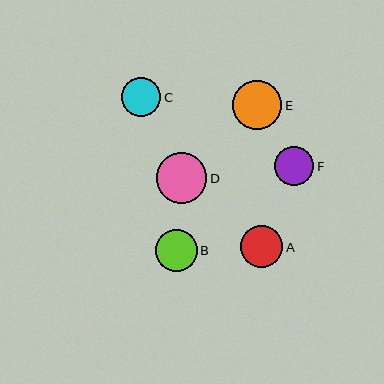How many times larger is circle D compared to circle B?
Circle D is approximately 1.2 times the size of circle B.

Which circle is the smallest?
Circle C is the smallest with a size of approximately 39 pixels.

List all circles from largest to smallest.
From largest to smallest: D, E, A, B, F, C.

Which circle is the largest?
Circle D is the largest with a size of approximately 50 pixels.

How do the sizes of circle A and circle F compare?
Circle A and circle F are approximately the same size.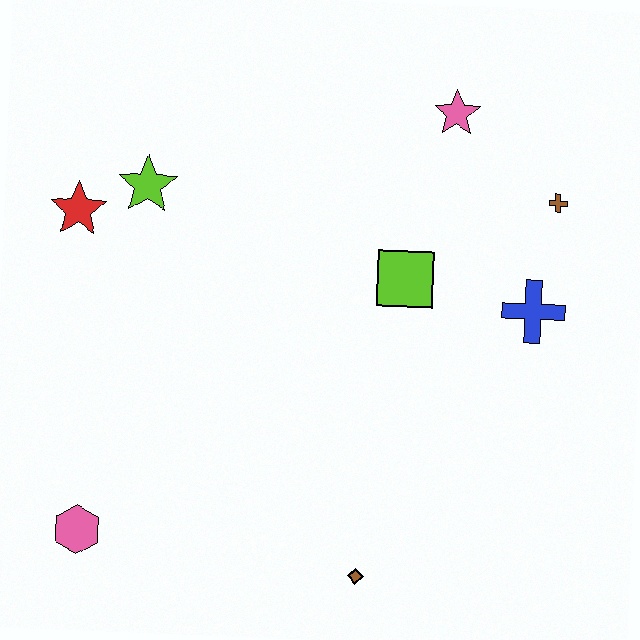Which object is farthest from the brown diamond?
The pink star is farthest from the brown diamond.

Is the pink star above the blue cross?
Yes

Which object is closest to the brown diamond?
The pink hexagon is closest to the brown diamond.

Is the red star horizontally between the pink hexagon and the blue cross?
No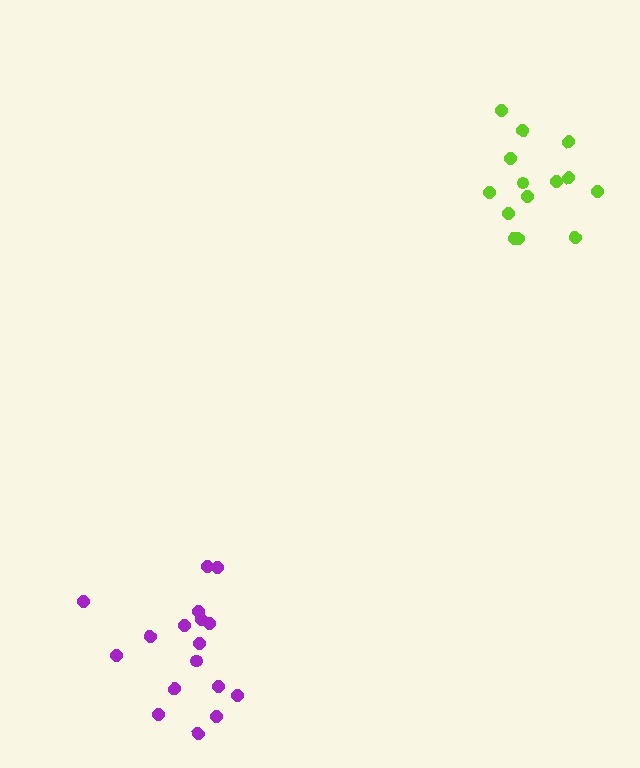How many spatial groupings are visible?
There are 2 spatial groupings.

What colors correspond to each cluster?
The clusters are colored: lime, purple.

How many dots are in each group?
Group 1: 14 dots, Group 2: 17 dots (31 total).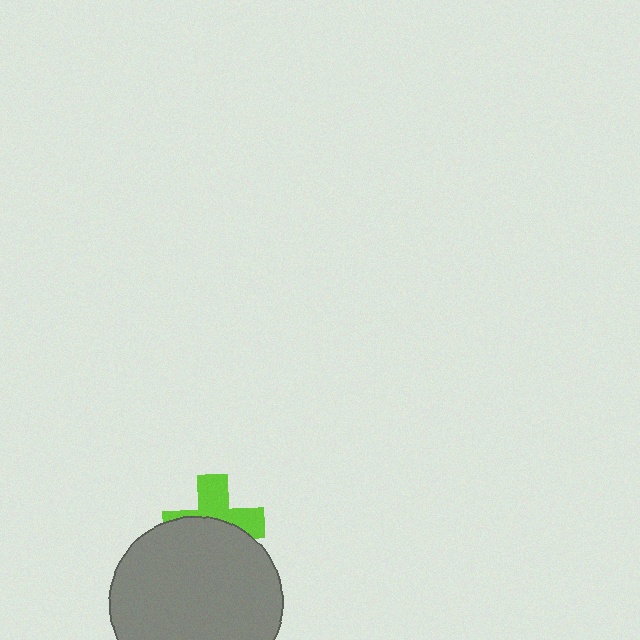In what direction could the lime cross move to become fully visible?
The lime cross could move up. That would shift it out from behind the gray circle entirely.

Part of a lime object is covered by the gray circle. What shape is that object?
It is a cross.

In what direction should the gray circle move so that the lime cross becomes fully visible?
The gray circle should move down. That is the shortest direction to clear the overlap and leave the lime cross fully visible.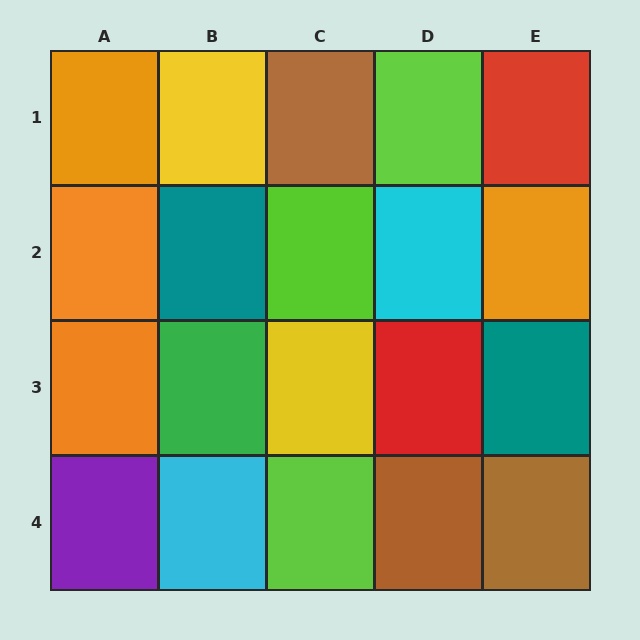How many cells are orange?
4 cells are orange.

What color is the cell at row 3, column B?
Green.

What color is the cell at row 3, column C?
Yellow.